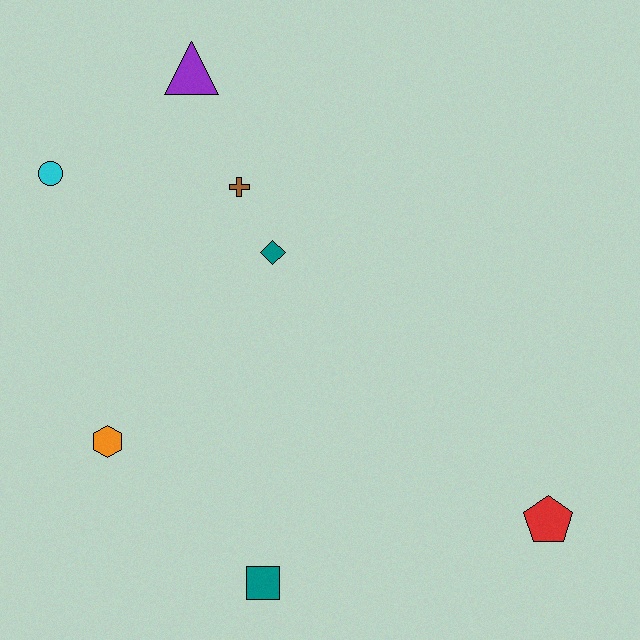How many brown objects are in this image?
There is 1 brown object.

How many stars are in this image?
There are no stars.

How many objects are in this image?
There are 7 objects.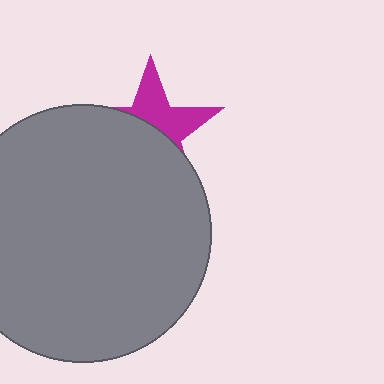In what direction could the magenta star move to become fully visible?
The magenta star could move up. That would shift it out from behind the gray circle entirely.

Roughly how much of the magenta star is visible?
A small part of it is visible (roughly 40%).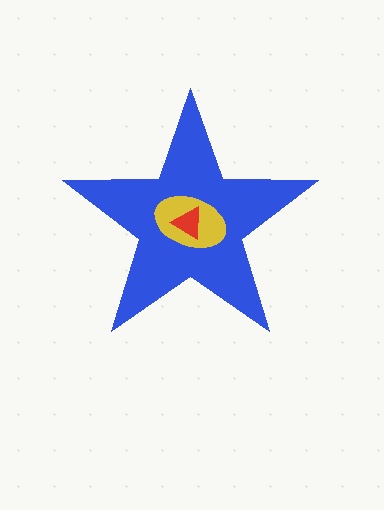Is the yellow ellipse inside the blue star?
Yes.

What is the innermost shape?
The red triangle.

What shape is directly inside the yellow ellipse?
The red triangle.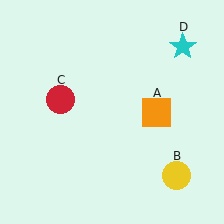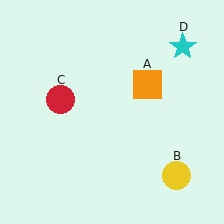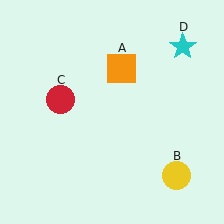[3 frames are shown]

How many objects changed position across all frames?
1 object changed position: orange square (object A).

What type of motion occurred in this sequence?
The orange square (object A) rotated counterclockwise around the center of the scene.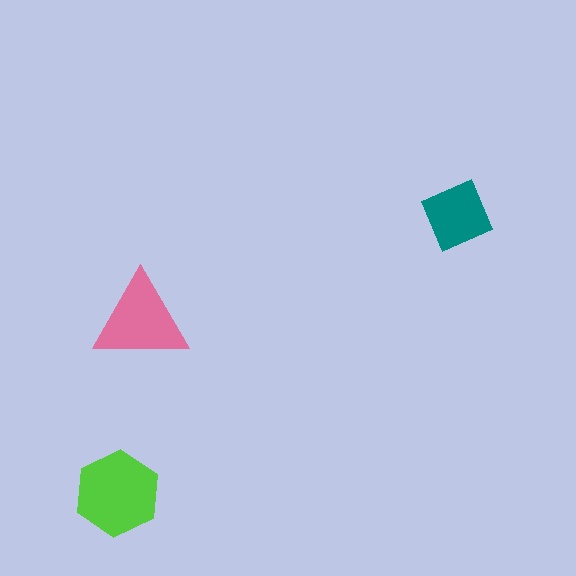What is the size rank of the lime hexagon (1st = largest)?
1st.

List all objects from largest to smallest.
The lime hexagon, the pink triangle, the teal square.